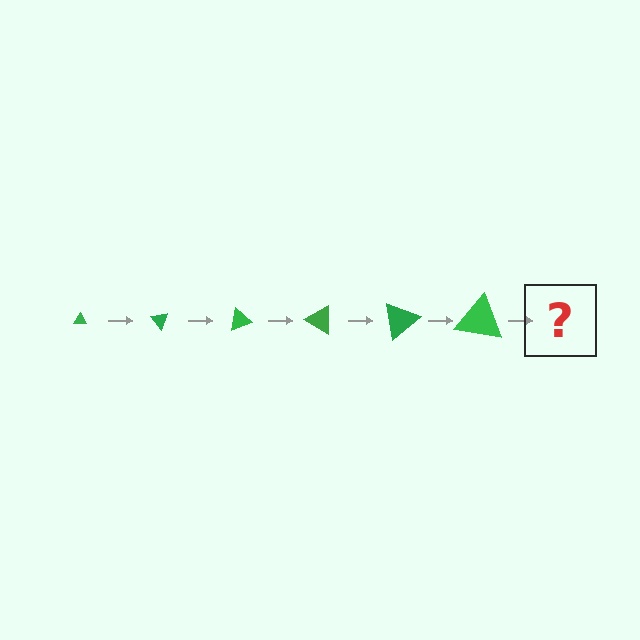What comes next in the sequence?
The next element should be a triangle, larger than the previous one and rotated 300 degrees from the start.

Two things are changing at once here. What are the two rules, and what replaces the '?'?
The two rules are that the triangle grows larger each step and it rotates 50 degrees each step. The '?' should be a triangle, larger than the previous one and rotated 300 degrees from the start.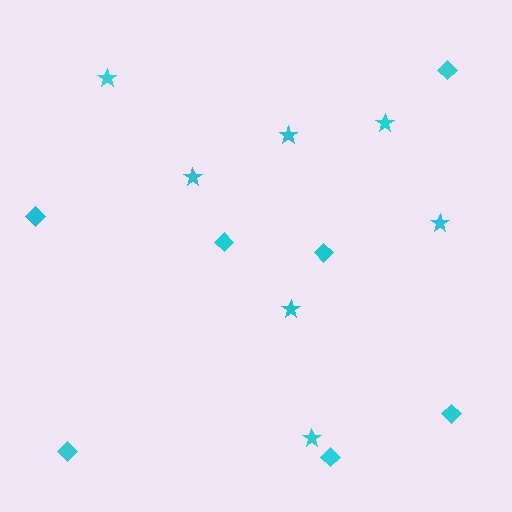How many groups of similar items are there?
There are 2 groups: one group of diamonds (7) and one group of stars (7).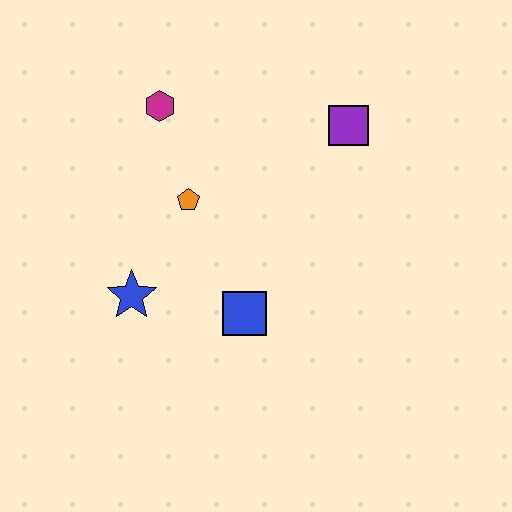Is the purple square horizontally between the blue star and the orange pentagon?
No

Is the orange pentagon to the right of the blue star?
Yes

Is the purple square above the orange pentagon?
Yes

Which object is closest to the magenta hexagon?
The orange pentagon is closest to the magenta hexagon.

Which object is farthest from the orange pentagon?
The purple square is farthest from the orange pentagon.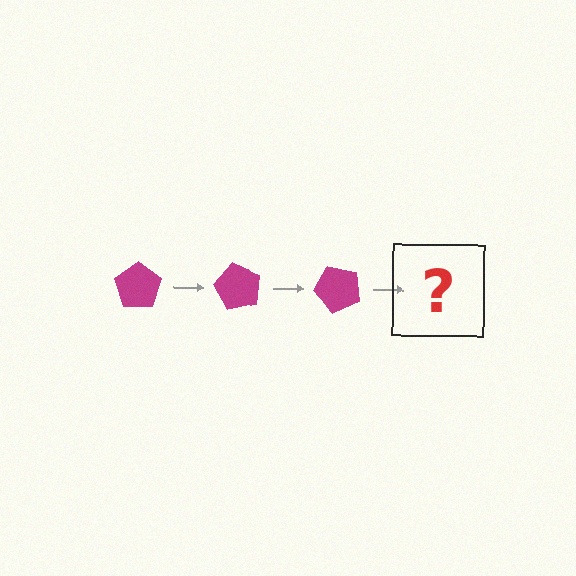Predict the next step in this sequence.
The next step is a magenta pentagon rotated 180 degrees.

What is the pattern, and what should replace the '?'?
The pattern is that the pentagon rotates 60 degrees each step. The '?' should be a magenta pentagon rotated 180 degrees.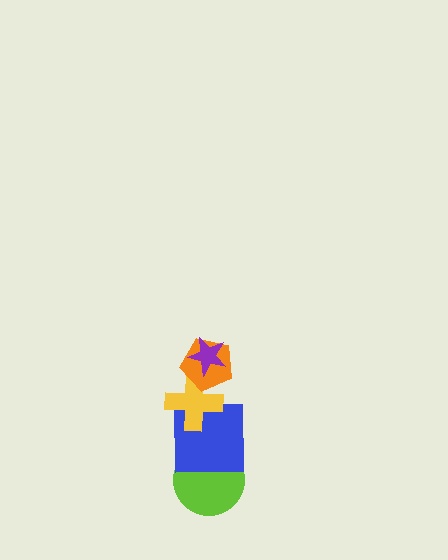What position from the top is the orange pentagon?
The orange pentagon is 2nd from the top.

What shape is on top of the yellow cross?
The orange pentagon is on top of the yellow cross.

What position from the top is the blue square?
The blue square is 4th from the top.